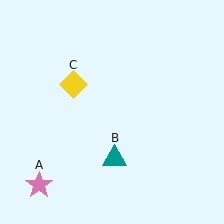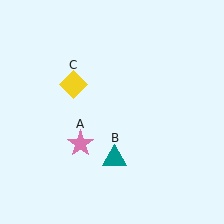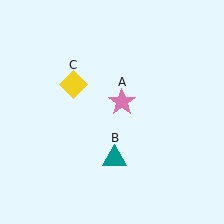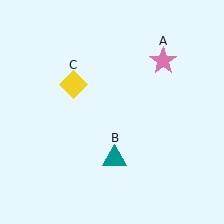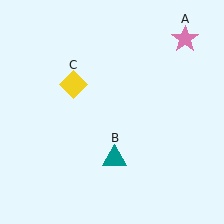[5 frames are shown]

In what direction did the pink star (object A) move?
The pink star (object A) moved up and to the right.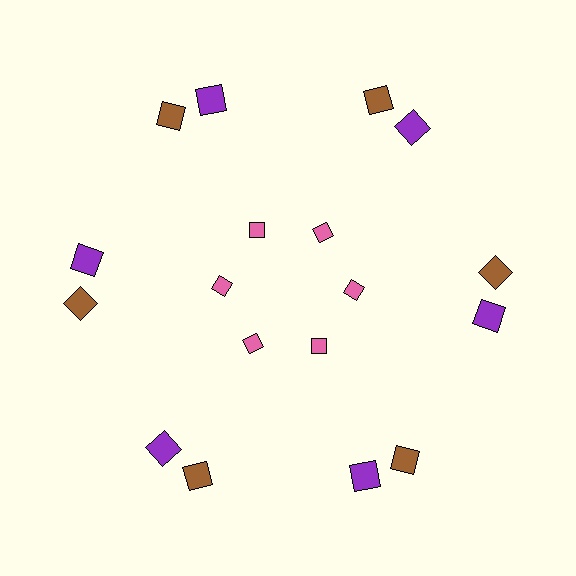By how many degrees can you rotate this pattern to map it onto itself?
The pattern maps onto itself every 60 degrees of rotation.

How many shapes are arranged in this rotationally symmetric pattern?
There are 18 shapes, arranged in 6 groups of 3.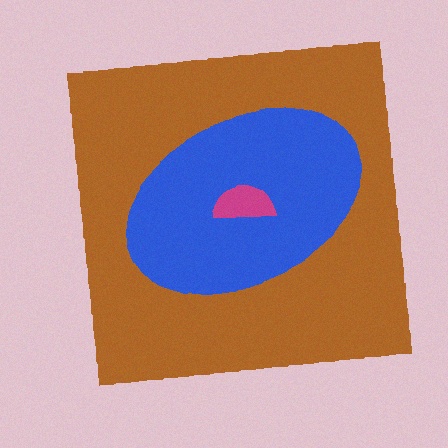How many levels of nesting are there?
3.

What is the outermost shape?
The brown square.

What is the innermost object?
The magenta semicircle.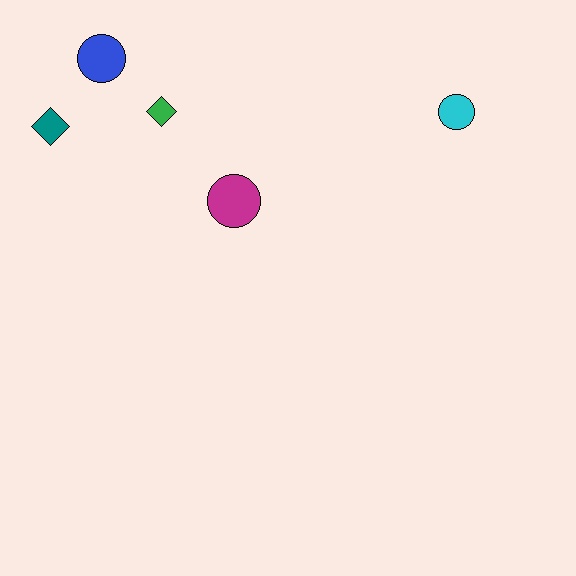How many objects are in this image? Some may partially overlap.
There are 5 objects.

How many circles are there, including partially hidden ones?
There are 3 circles.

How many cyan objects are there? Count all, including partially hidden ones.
There is 1 cyan object.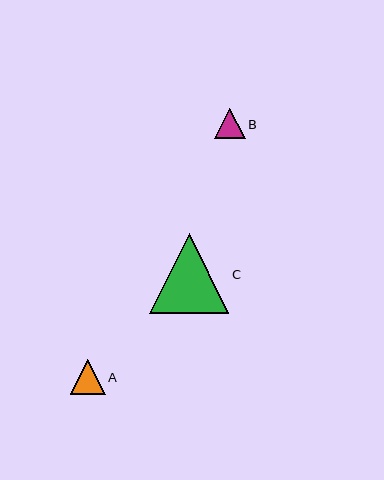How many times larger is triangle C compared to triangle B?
Triangle C is approximately 2.6 times the size of triangle B.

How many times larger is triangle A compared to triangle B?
Triangle A is approximately 1.2 times the size of triangle B.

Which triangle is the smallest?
Triangle B is the smallest with a size of approximately 30 pixels.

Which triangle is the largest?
Triangle C is the largest with a size of approximately 79 pixels.